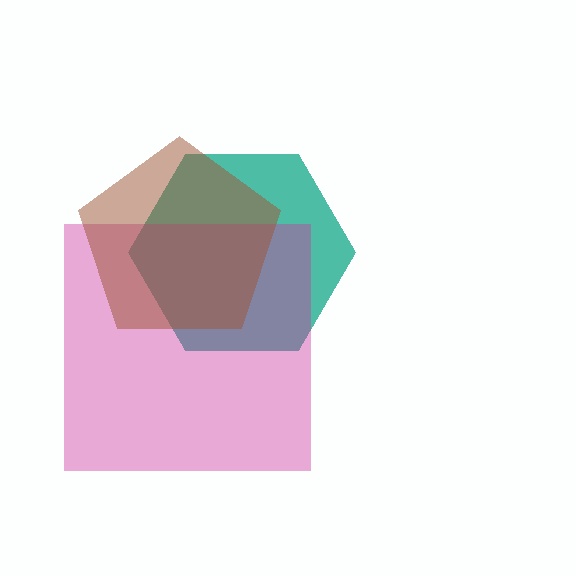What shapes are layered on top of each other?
The layered shapes are: a teal hexagon, a magenta square, a brown pentagon.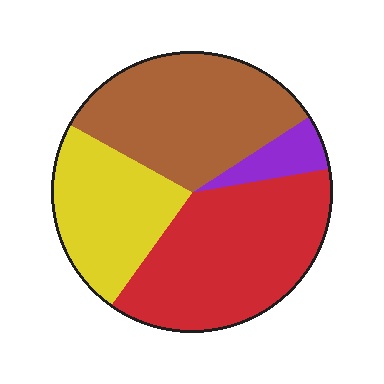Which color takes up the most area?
Red, at roughly 35%.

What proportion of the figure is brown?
Brown takes up about one third (1/3) of the figure.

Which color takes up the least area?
Purple, at roughly 5%.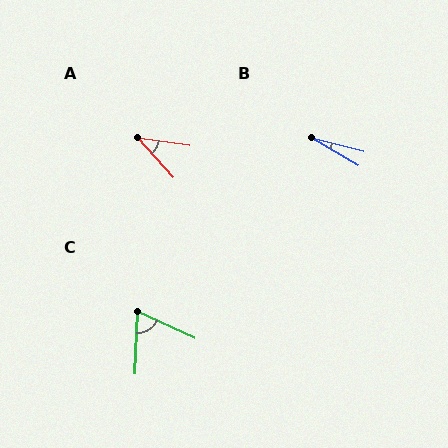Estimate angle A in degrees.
Approximately 40 degrees.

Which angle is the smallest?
B, at approximately 16 degrees.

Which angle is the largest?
C, at approximately 68 degrees.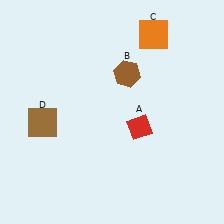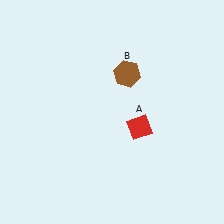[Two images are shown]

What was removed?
The orange square (C), the brown square (D) were removed in Image 2.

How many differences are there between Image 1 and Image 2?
There are 2 differences between the two images.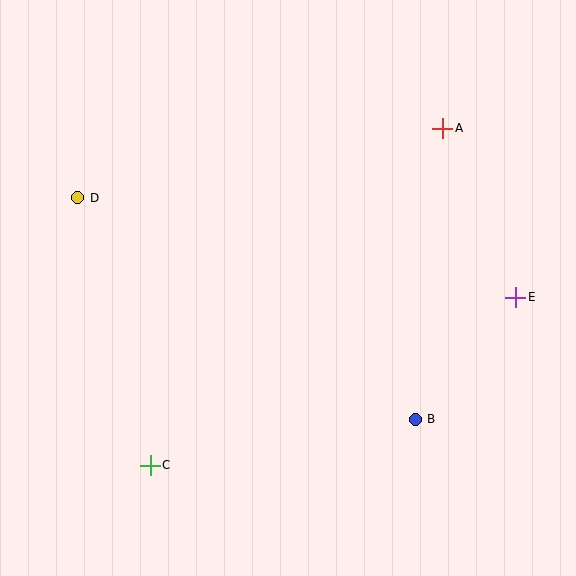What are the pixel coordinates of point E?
Point E is at (516, 297).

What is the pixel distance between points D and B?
The distance between D and B is 403 pixels.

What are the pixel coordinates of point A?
Point A is at (443, 128).